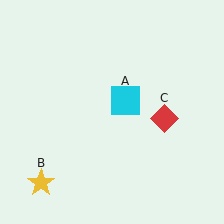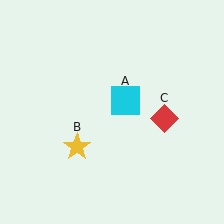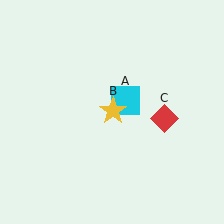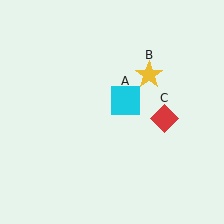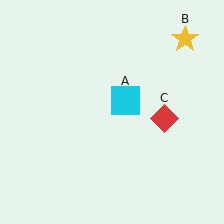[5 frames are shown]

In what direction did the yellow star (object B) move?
The yellow star (object B) moved up and to the right.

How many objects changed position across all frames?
1 object changed position: yellow star (object B).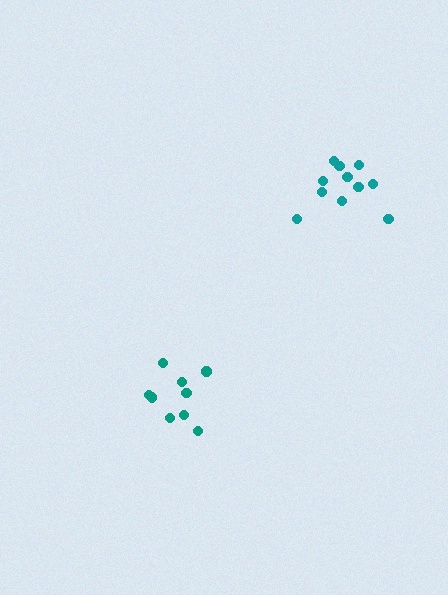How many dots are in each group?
Group 1: 9 dots, Group 2: 11 dots (20 total).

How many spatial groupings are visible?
There are 2 spatial groupings.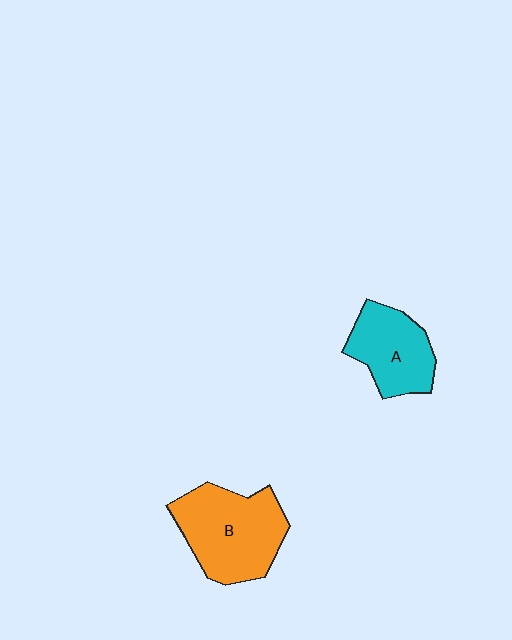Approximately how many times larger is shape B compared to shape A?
Approximately 1.4 times.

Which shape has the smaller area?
Shape A (cyan).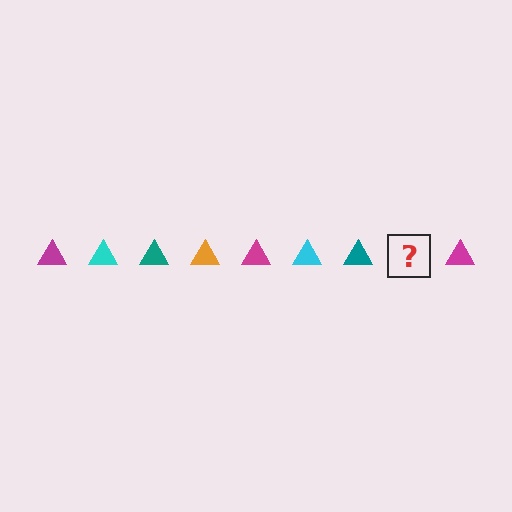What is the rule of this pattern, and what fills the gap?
The rule is that the pattern cycles through magenta, cyan, teal, orange triangles. The gap should be filled with an orange triangle.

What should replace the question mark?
The question mark should be replaced with an orange triangle.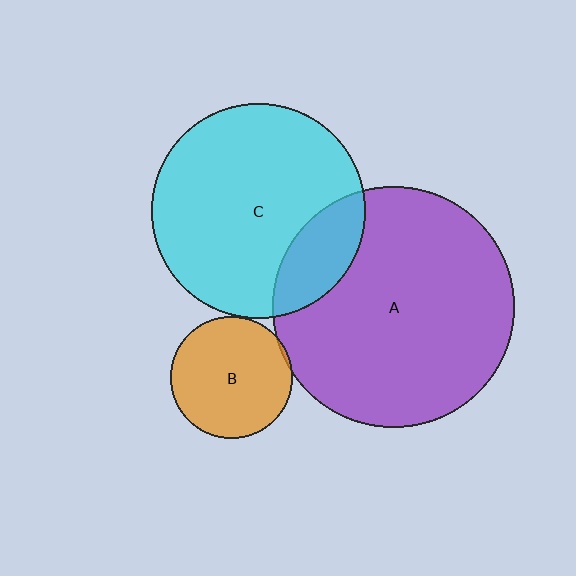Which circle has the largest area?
Circle A (purple).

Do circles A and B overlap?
Yes.